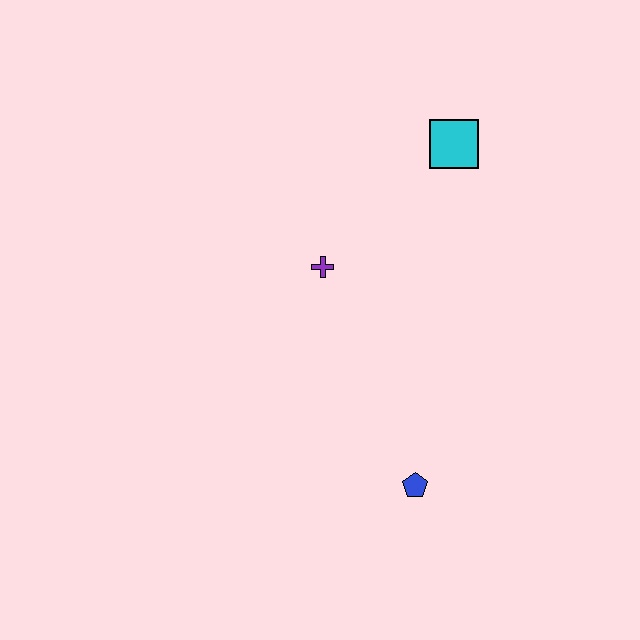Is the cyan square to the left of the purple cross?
No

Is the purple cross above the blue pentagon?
Yes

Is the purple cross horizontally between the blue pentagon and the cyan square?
No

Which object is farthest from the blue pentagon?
The cyan square is farthest from the blue pentagon.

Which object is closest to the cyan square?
The purple cross is closest to the cyan square.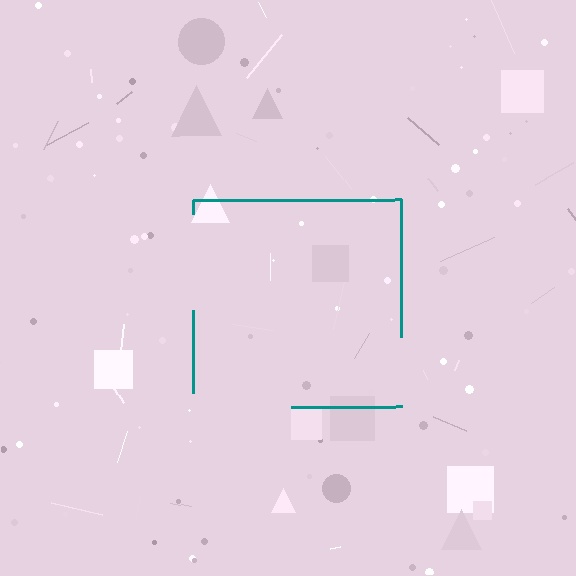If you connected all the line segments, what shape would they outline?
They would outline a square.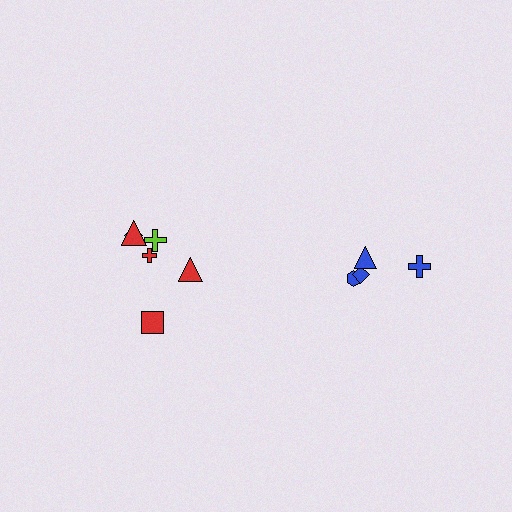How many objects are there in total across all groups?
There are 10 objects.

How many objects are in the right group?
There are 4 objects.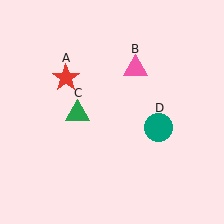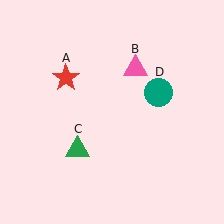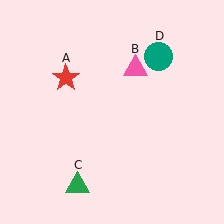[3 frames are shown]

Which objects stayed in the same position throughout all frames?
Red star (object A) and pink triangle (object B) remained stationary.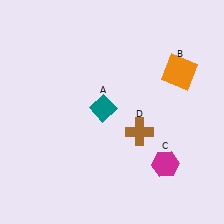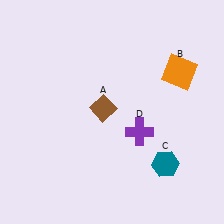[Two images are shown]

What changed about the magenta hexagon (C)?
In Image 1, C is magenta. In Image 2, it changed to teal.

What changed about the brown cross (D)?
In Image 1, D is brown. In Image 2, it changed to purple.